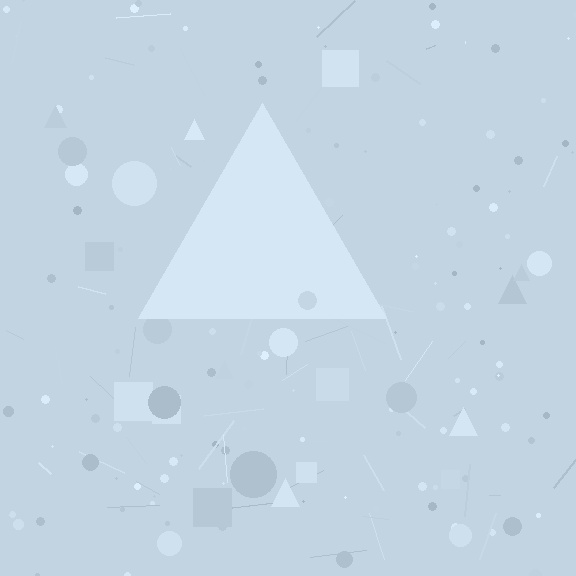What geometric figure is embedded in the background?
A triangle is embedded in the background.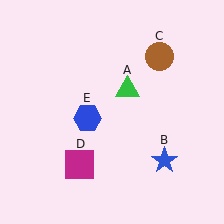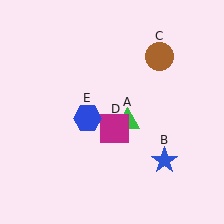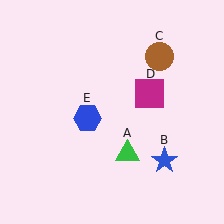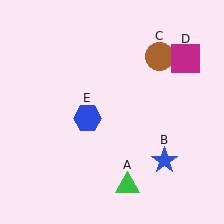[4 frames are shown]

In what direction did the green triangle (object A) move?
The green triangle (object A) moved down.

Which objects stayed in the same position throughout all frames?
Blue star (object B) and brown circle (object C) and blue hexagon (object E) remained stationary.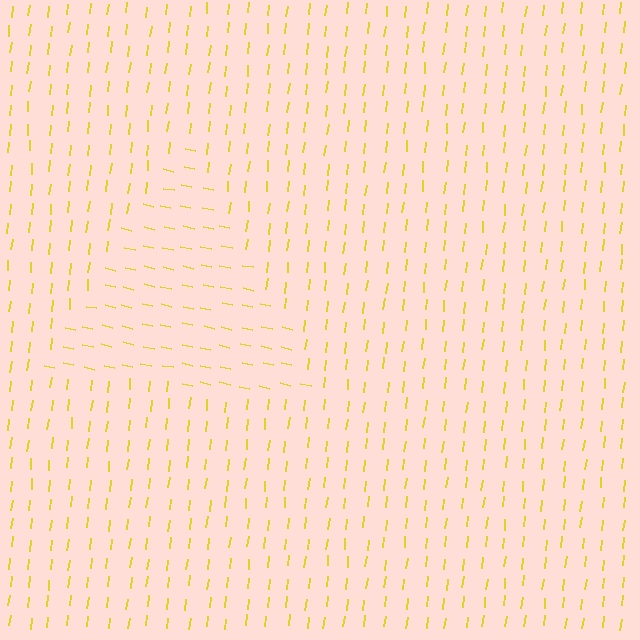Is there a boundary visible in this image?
Yes, there is a texture boundary formed by a change in line orientation.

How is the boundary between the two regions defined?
The boundary is defined purely by a change in line orientation (approximately 83 degrees difference). All lines are the same color and thickness.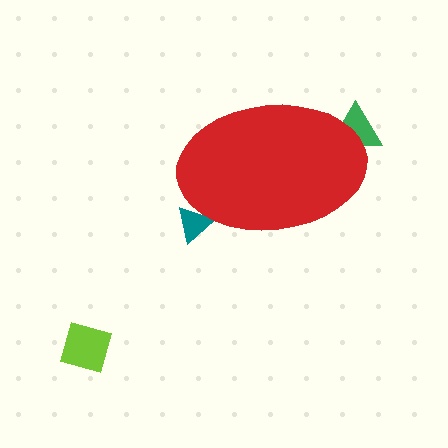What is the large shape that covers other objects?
A red ellipse.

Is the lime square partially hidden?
No, the lime square is fully visible.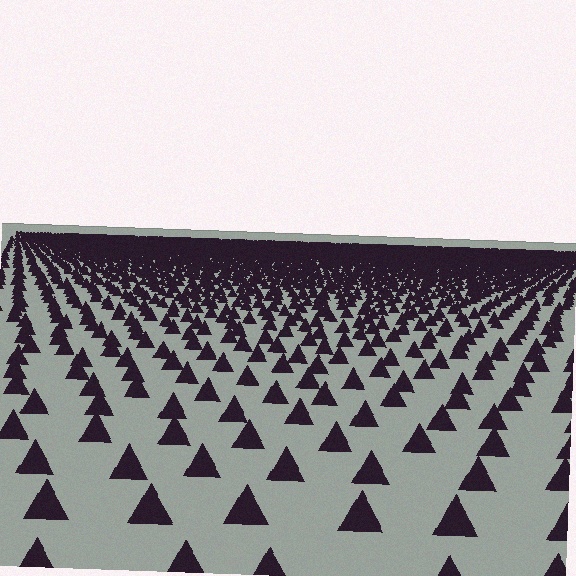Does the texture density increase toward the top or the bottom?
Density increases toward the top.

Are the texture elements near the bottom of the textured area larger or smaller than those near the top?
Larger. Near the bottom, elements are closer to the viewer and appear at a bigger on-screen size.